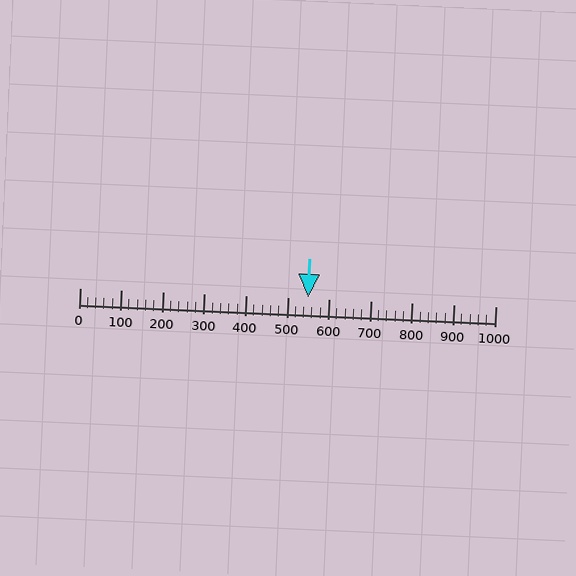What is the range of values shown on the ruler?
The ruler shows values from 0 to 1000.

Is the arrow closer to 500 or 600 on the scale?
The arrow is closer to 500.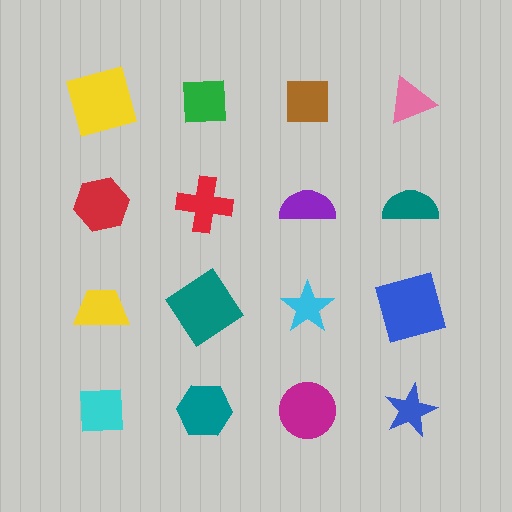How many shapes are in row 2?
4 shapes.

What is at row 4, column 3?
A magenta circle.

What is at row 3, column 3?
A cyan star.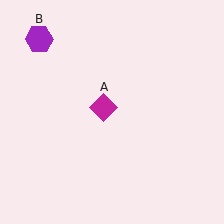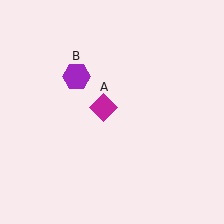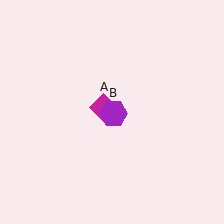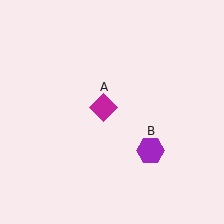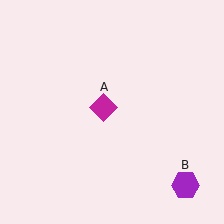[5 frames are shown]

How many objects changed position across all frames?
1 object changed position: purple hexagon (object B).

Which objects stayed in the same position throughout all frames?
Magenta diamond (object A) remained stationary.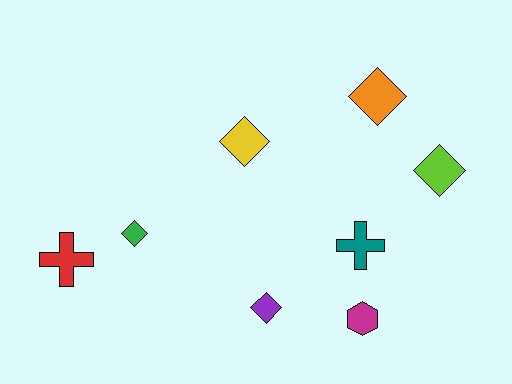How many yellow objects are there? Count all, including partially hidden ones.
There is 1 yellow object.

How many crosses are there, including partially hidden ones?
There are 2 crosses.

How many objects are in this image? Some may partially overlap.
There are 8 objects.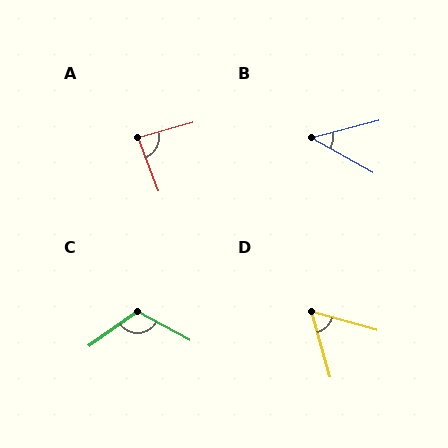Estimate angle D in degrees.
Approximately 58 degrees.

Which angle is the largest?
C, at approximately 116 degrees.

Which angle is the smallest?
B, at approximately 44 degrees.